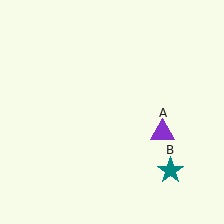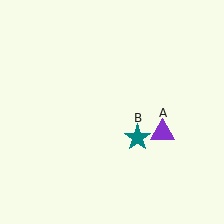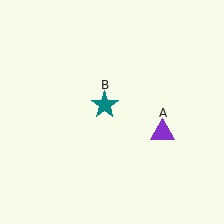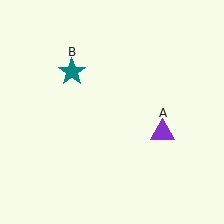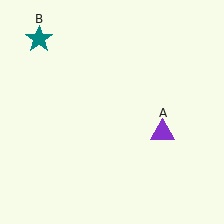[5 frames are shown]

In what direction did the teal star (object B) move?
The teal star (object B) moved up and to the left.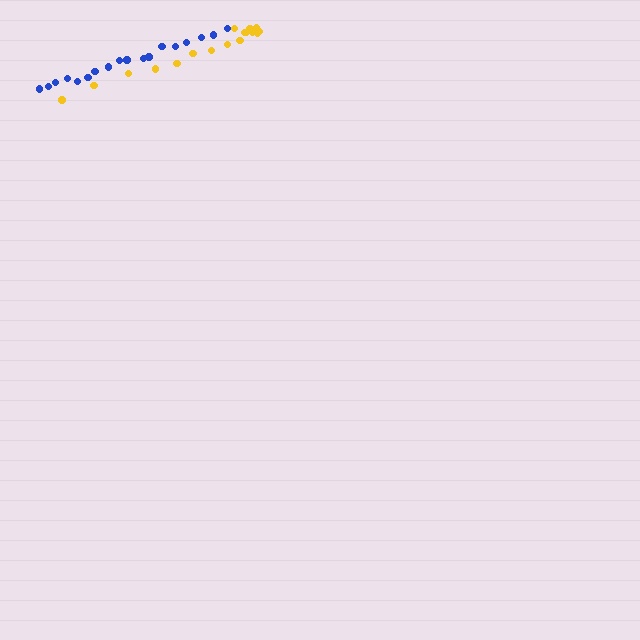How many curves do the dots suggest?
There are 2 distinct paths.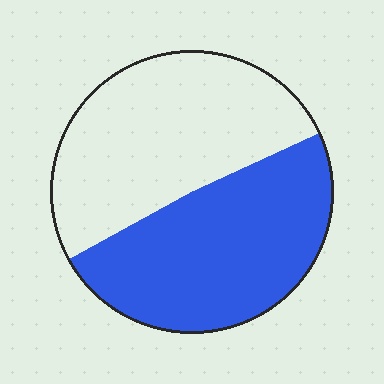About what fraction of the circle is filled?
About one half (1/2).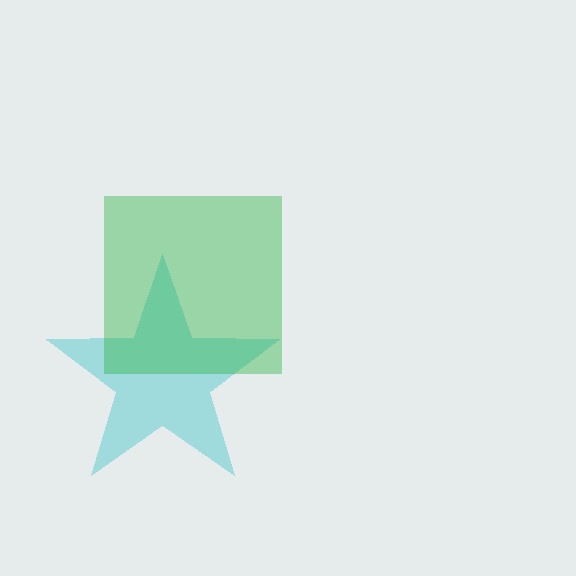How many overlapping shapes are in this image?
There are 2 overlapping shapes in the image.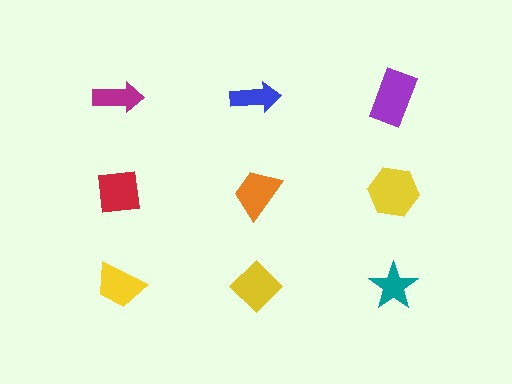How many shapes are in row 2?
3 shapes.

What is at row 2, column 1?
A red square.